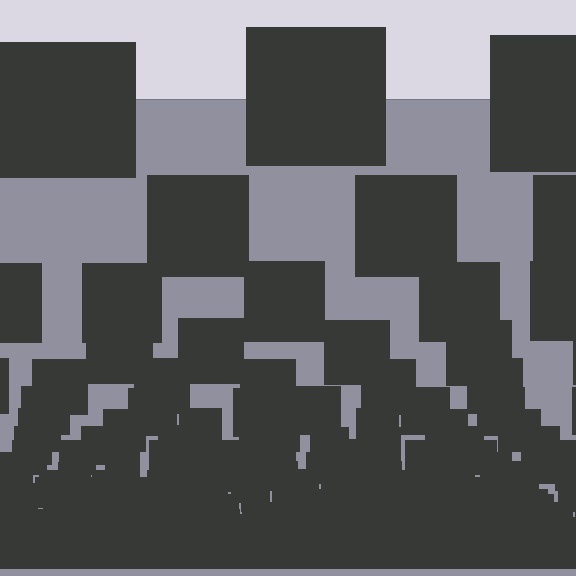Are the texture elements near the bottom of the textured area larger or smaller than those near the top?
Smaller. The gradient is inverted — elements near the bottom are smaller and denser.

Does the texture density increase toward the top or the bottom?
Density increases toward the bottom.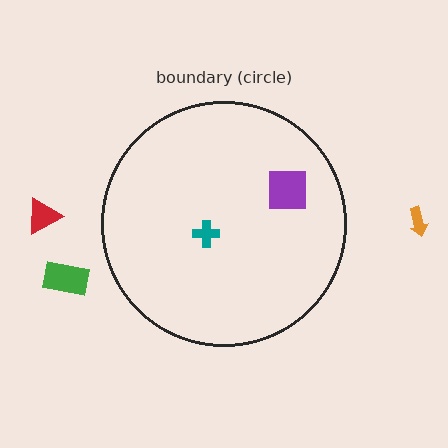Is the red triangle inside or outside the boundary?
Outside.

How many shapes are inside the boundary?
2 inside, 3 outside.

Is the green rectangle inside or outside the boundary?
Outside.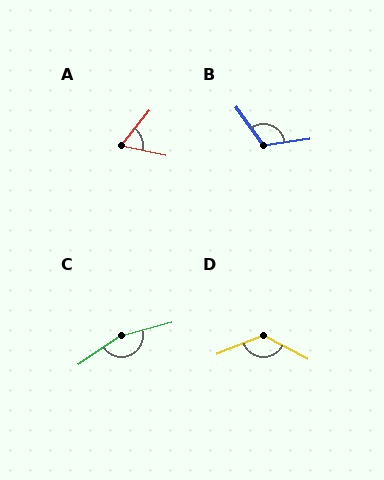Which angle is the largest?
C, at approximately 161 degrees.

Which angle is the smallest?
A, at approximately 64 degrees.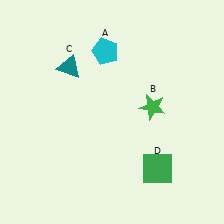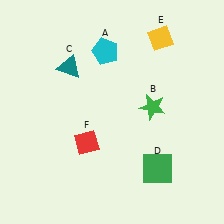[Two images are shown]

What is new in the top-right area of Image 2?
A yellow diamond (E) was added in the top-right area of Image 2.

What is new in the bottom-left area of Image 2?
A red diamond (F) was added in the bottom-left area of Image 2.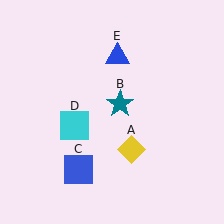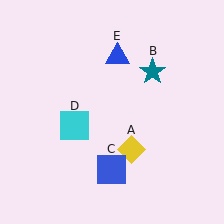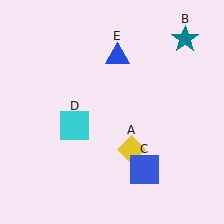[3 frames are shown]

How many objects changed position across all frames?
2 objects changed position: teal star (object B), blue square (object C).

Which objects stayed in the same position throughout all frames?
Yellow diamond (object A) and cyan square (object D) and blue triangle (object E) remained stationary.